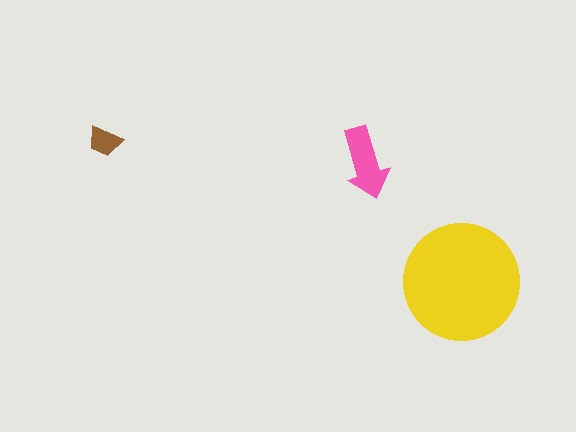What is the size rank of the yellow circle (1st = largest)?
1st.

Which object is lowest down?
The yellow circle is bottommost.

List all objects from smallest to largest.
The brown trapezoid, the pink arrow, the yellow circle.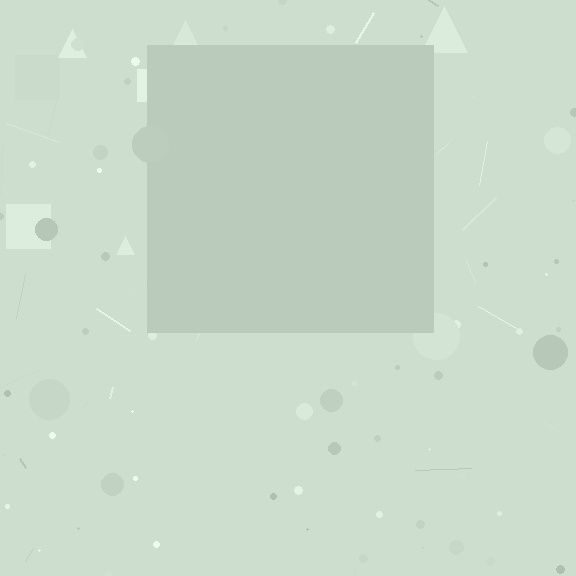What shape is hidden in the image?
A square is hidden in the image.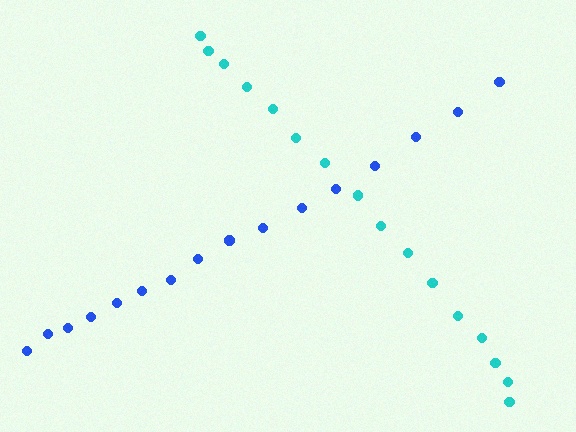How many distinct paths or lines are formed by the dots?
There are 2 distinct paths.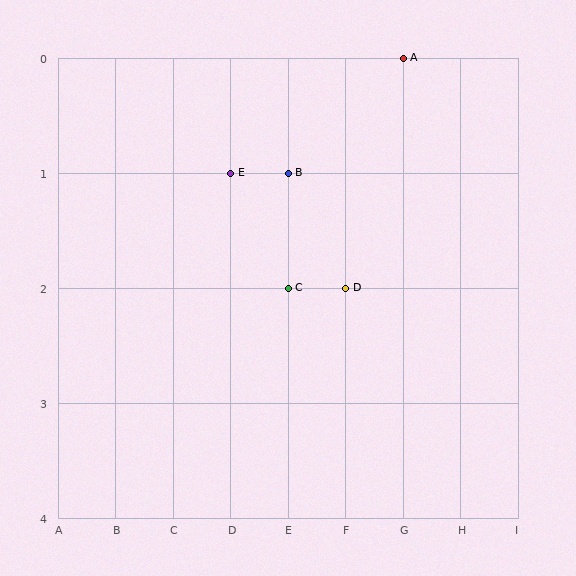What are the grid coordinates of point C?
Point C is at grid coordinates (E, 2).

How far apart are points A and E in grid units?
Points A and E are 3 columns and 1 row apart (about 3.2 grid units diagonally).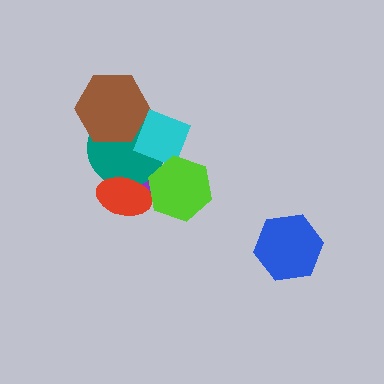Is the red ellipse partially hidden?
No, no other shape covers it.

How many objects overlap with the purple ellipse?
4 objects overlap with the purple ellipse.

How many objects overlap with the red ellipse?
2 objects overlap with the red ellipse.